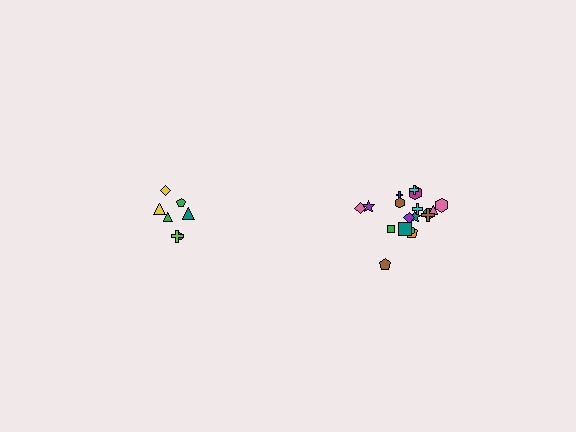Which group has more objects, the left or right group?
The right group.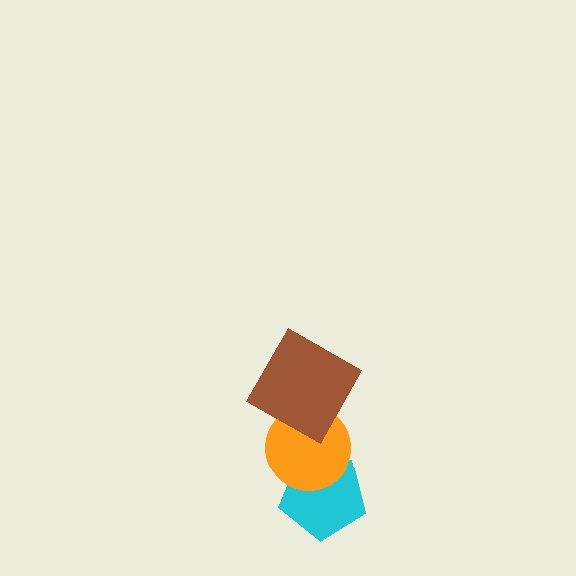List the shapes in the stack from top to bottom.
From top to bottom: the brown square, the orange circle, the cyan pentagon.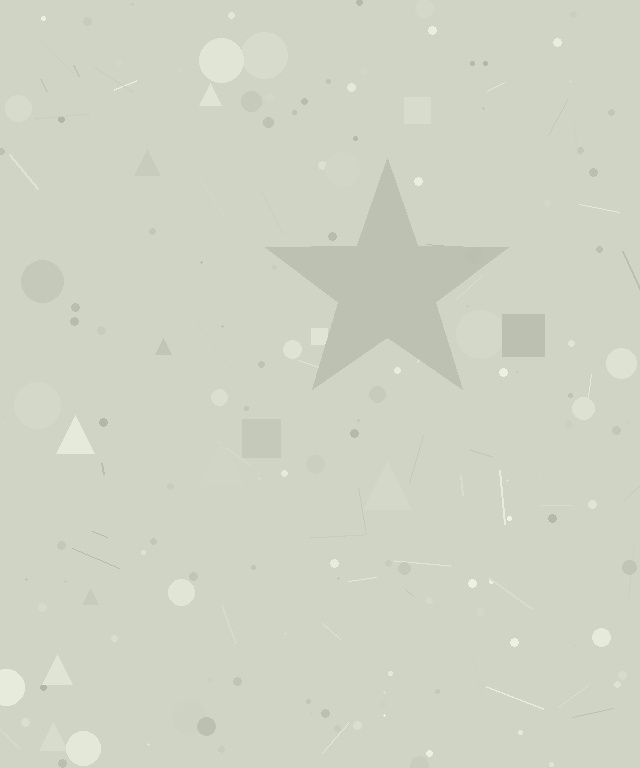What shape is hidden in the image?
A star is hidden in the image.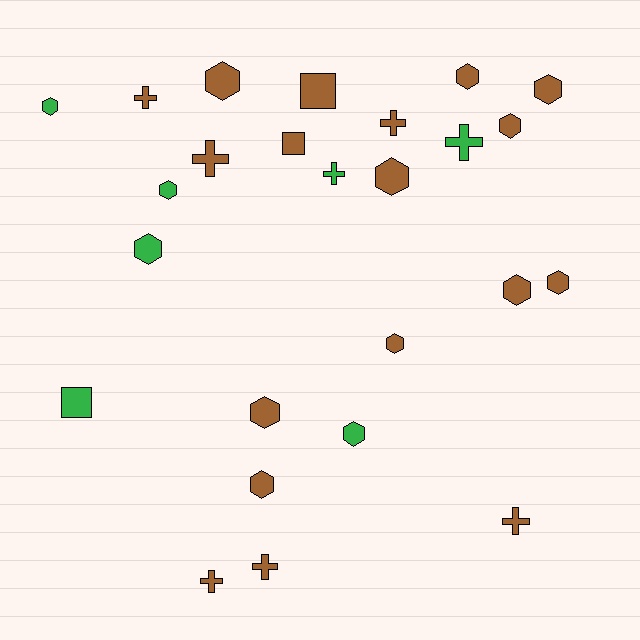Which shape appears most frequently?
Hexagon, with 14 objects.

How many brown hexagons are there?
There are 10 brown hexagons.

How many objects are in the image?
There are 25 objects.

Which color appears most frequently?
Brown, with 18 objects.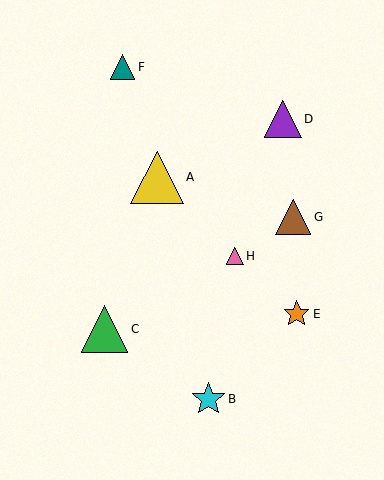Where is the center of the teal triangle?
The center of the teal triangle is at (122, 67).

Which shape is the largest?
The yellow triangle (labeled A) is the largest.